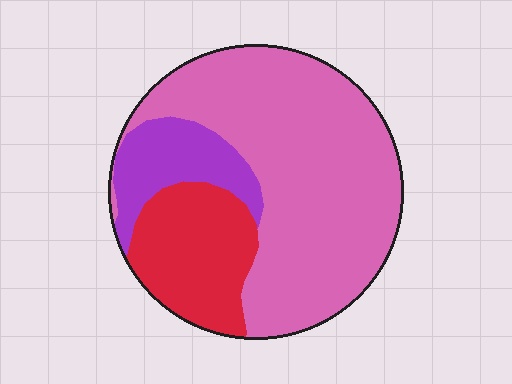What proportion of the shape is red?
Red takes up between a sixth and a third of the shape.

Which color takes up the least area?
Purple, at roughly 15%.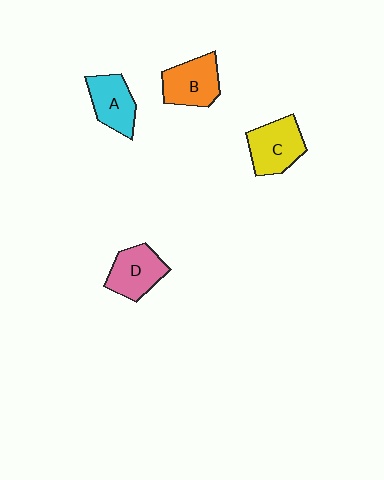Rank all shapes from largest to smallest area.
From largest to smallest: C (yellow), B (orange), D (pink), A (cyan).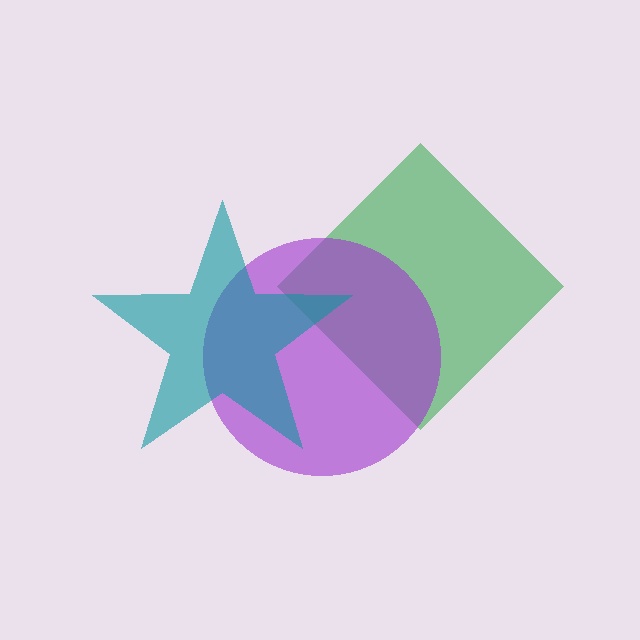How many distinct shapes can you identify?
There are 3 distinct shapes: a green diamond, a purple circle, a teal star.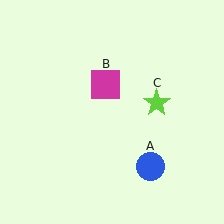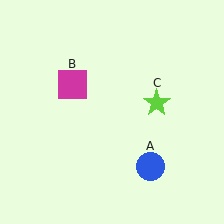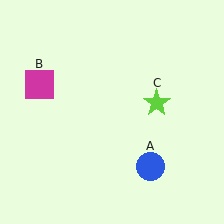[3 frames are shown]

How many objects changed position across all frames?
1 object changed position: magenta square (object B).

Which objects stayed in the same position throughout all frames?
Blue circle (object A) and lime star (object C) remained stationary.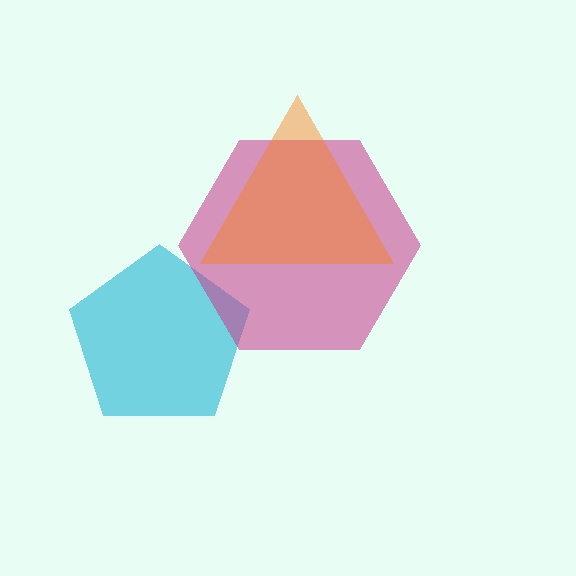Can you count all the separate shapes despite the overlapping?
Yes, there are 3 separate shapes.